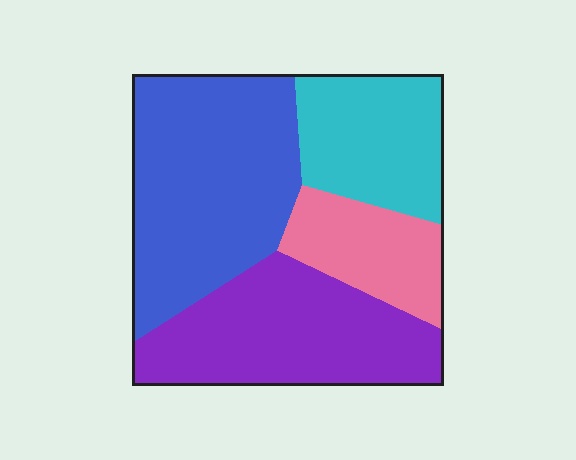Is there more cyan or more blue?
Blue.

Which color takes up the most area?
Blue, at roughly 35%.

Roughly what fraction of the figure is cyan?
Cyan covers 20% of the figure.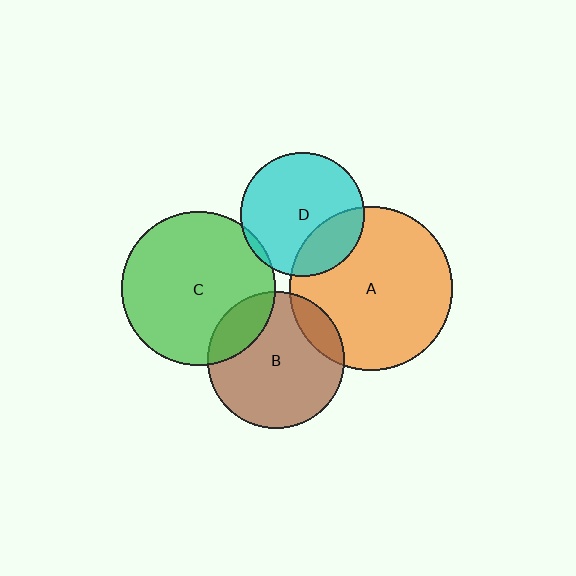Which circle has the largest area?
Circle A (orange).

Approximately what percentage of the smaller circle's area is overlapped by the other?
Approximately 15%.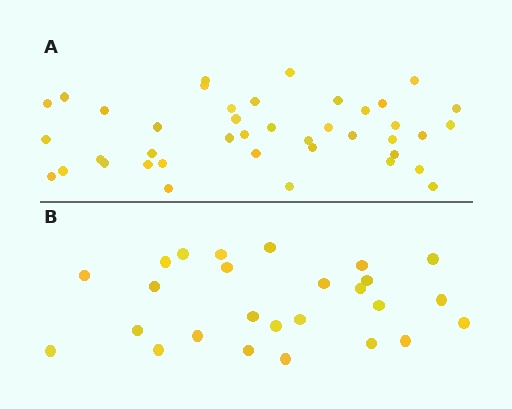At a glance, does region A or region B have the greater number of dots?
Region A (the top region) has more dots.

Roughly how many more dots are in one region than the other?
Region A has approximately 15 more dots than region B.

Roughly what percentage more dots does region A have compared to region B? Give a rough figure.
About 60% more.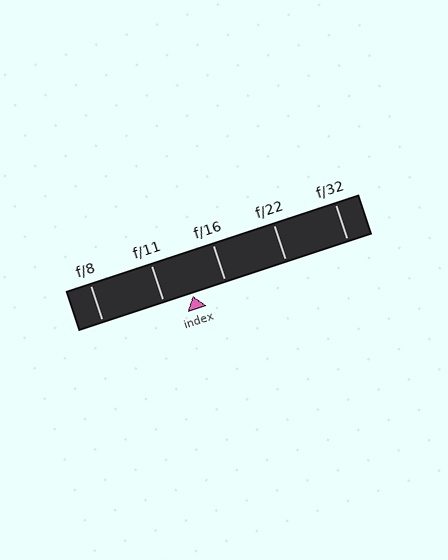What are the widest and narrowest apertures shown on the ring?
The widest aperture shown is f/8 and the narrowest is f/32.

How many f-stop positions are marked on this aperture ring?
There are 5 f-stop positions marked.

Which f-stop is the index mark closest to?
The index mark is closest to f/11.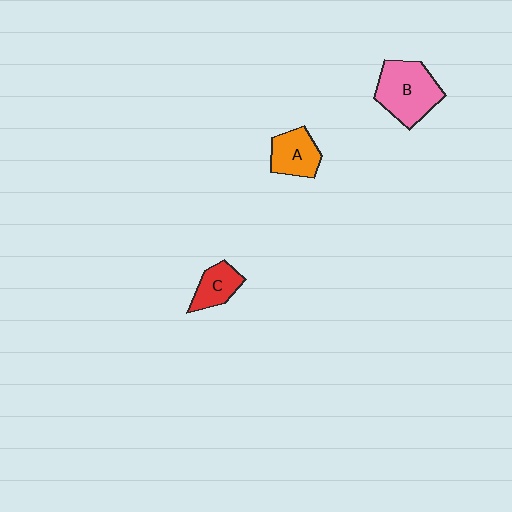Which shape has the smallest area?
Shape C (red).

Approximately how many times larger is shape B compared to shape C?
Approximately 2.0 times.